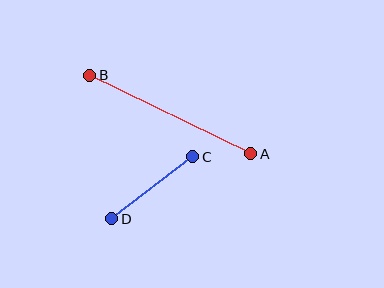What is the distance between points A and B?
The distance is approximately 179 pixels.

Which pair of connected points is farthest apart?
Points A and B are farthest apart.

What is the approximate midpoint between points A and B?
The midpoint is at approximately (170, 115) pixels.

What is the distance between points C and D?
The distance is approximately 102 pixels.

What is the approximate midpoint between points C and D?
The midpoint is at approximately (152, 188) pixels.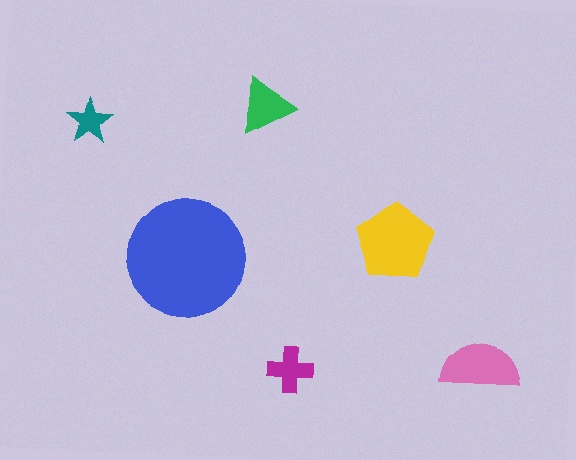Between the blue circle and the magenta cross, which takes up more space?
The blue circle.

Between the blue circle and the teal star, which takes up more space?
The blue circle.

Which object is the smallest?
The teal star.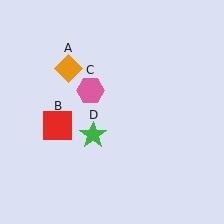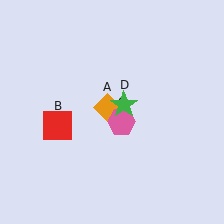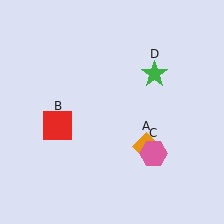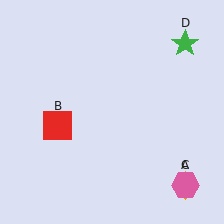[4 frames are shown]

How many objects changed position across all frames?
3 objects changed position: orange diamond (object A), pink hexagon (object C), green star (object D).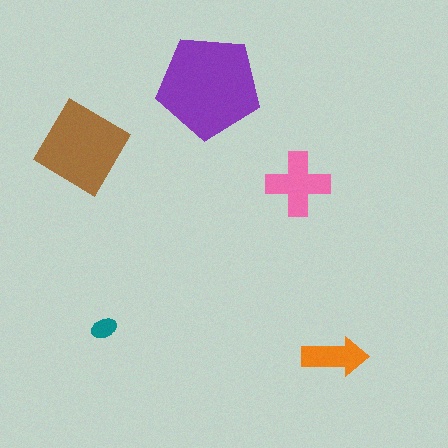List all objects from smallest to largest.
The teal ellipse, the orange arrow, the pink cross, the brown diamond, the purple pentagon.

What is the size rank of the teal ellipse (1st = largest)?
5th.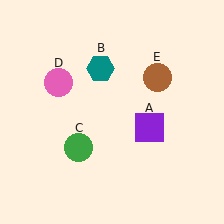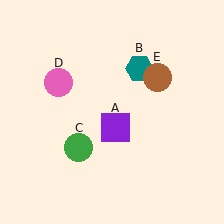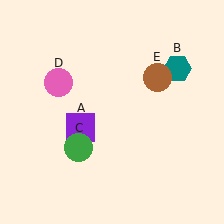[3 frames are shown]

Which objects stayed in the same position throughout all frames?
Green circle (object C) and pink circle (object D) and brown circle (object E) remained stationary.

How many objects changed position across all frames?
2 objects changed position: purple square (object A), teal hexagon (object B).